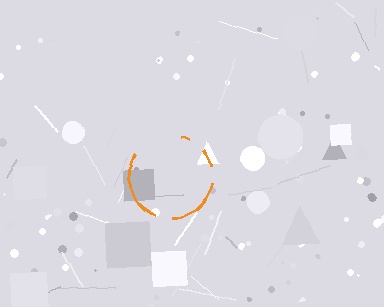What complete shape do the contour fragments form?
The contour fragments form a circle.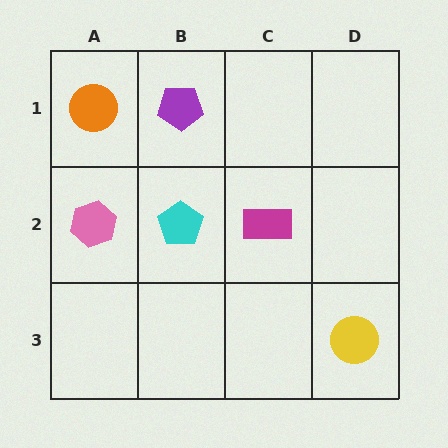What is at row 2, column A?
A pink hexagon.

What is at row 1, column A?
An orange circle.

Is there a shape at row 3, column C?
No, that cell is empty.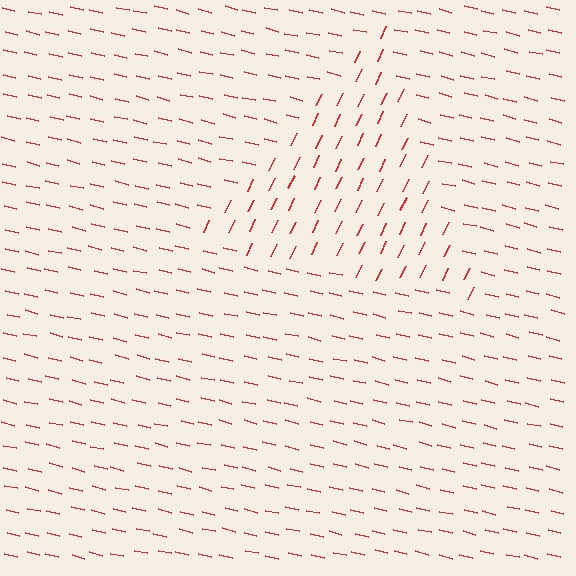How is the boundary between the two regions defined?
The boundary is defined purely by a change in line orientation (approximately 78 degrees difference). All lines are the same color and thickness.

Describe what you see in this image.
The image is filled with small red line segments. A triangle region in the image has lines oriented differently from the surrounding lines, creating a visible texture boundary.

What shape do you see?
I see a triangle.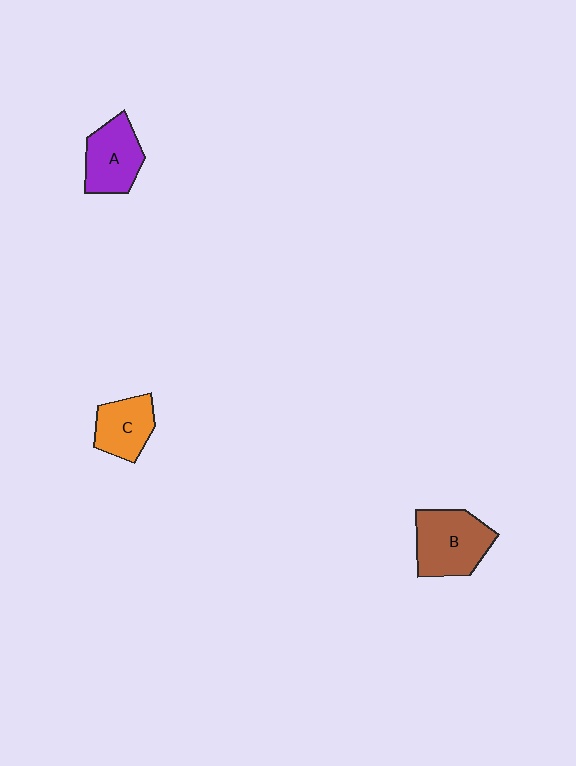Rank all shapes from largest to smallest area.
From largest to smallest: B (brown), A (purple), C (orange).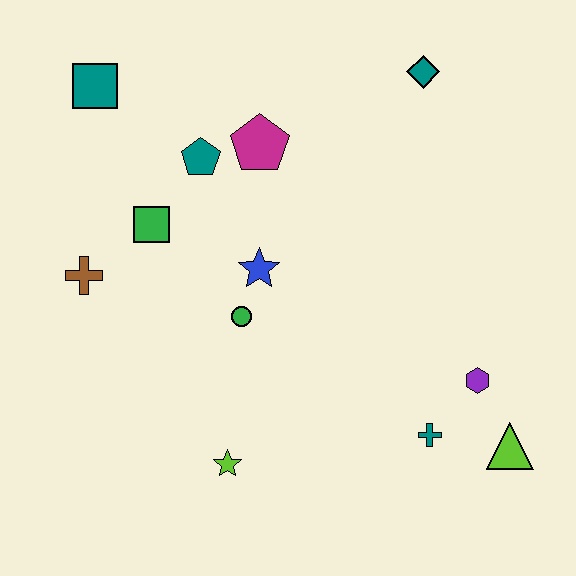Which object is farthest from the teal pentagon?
The lime triangle is farthest from the teal pentagon.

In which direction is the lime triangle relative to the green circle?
The lime triangle is to the right of the green circle.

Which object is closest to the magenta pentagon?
The teal pentagon is closest to the magenta pentagon.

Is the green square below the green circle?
No